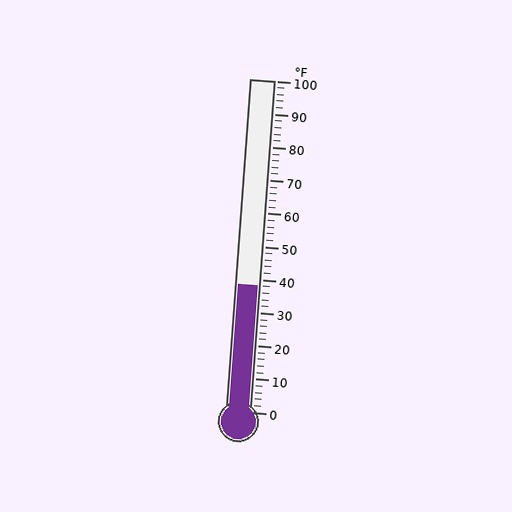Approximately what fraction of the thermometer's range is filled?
The thermometer is filled to approximately 40% of its range.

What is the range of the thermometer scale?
The thermometer scale ranges from 0°F to 100°F.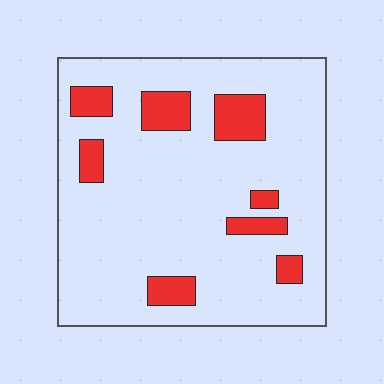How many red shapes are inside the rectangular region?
8.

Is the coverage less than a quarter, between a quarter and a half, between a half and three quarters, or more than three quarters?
Less than a quarter.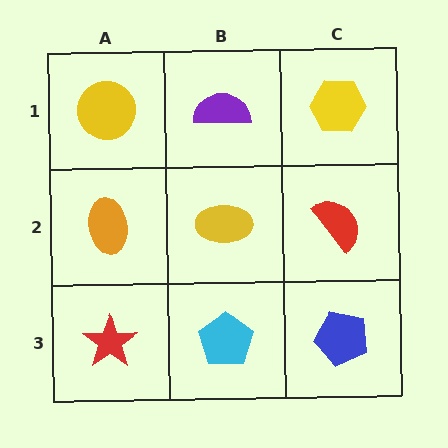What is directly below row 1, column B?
A yellow ellipse.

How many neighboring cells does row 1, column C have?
2.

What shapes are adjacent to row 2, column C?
A yellow hexagon (row 1, column C), a blue pentagon (row 3, column C), a yellow ellipse (row 2, column B).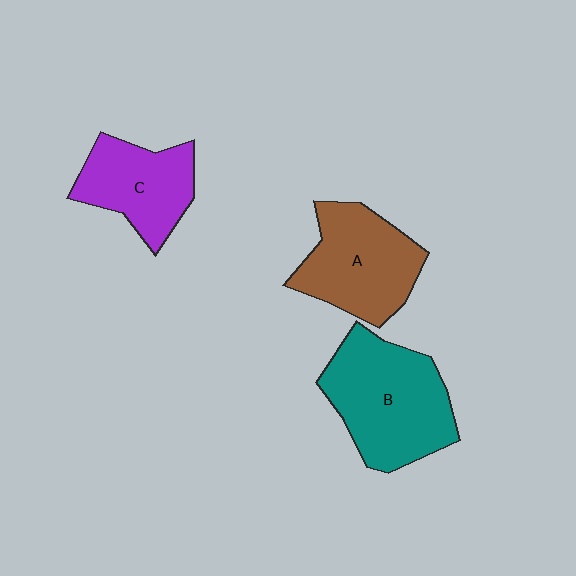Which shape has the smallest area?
Shape C (purple).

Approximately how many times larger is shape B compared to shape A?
Approximately 1.2 times.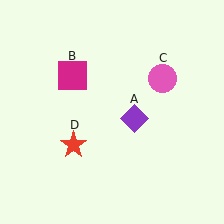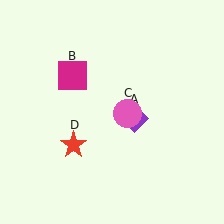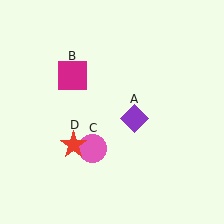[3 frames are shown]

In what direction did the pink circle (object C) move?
The pink circle (object C) moved down and to the left.